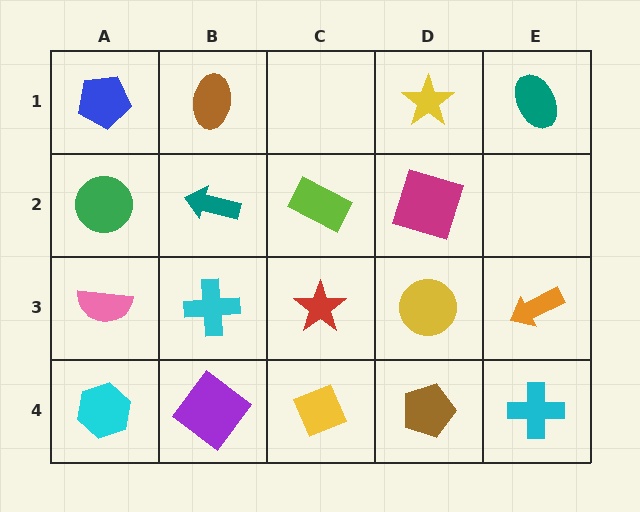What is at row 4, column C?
A yellow diamond.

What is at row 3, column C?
A red star.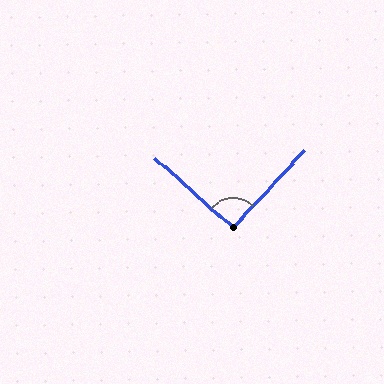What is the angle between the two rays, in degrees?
Approximately 91 degrees.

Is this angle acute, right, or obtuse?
It is approximately a right angle.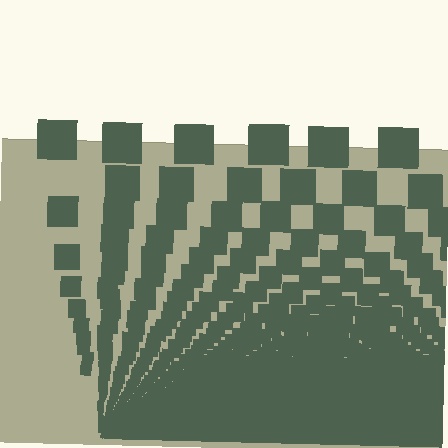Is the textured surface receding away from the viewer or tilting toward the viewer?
The surface appears to tilt toward the viewer. Texture elements get larger and sparser toward the top.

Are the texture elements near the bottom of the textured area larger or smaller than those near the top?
Smaller. The gradient is inverted — elements near the bottom are smaller and denser.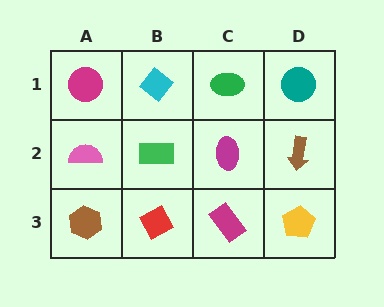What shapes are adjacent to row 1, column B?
A green rectangle (row 2, column B), a magenta circle (row 1, column A), a green ellipse (row 1, column C).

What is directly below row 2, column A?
A brown hexagon.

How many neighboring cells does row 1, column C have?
3.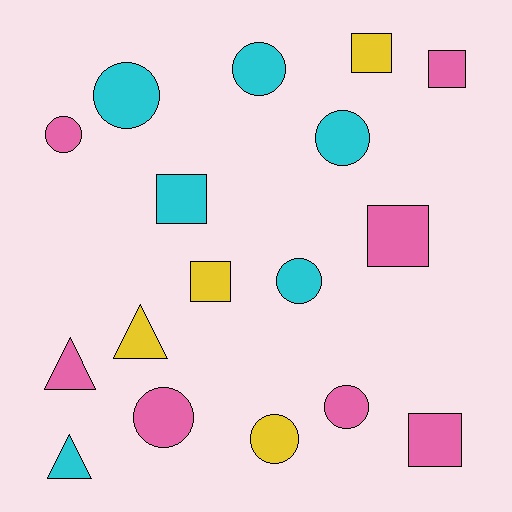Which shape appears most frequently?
Circle, with 8 objects.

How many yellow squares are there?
There are 2 yellow squares.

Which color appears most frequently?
Pink, with 7 objects.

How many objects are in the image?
There are 17 objects.